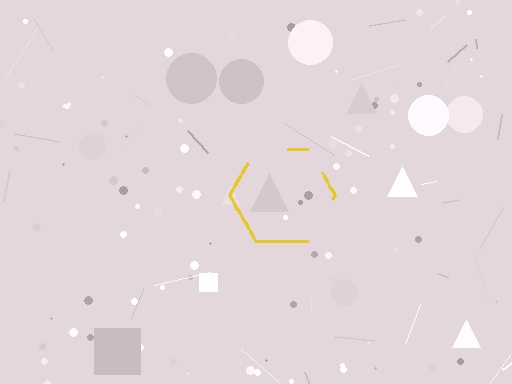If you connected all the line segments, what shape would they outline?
They would outline a hexagon.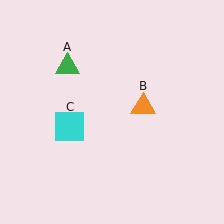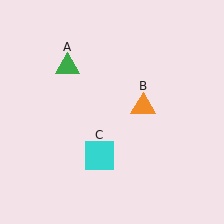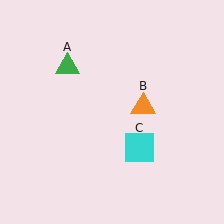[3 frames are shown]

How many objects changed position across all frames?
1 object changed position: cyan square (object C).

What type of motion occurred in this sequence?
The cyan square (object C) rotated counterclockwise around the center of the scene.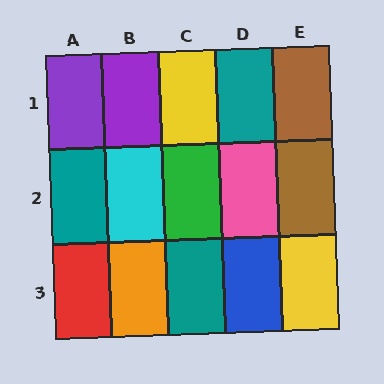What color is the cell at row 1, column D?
Teal.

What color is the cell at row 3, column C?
Teal.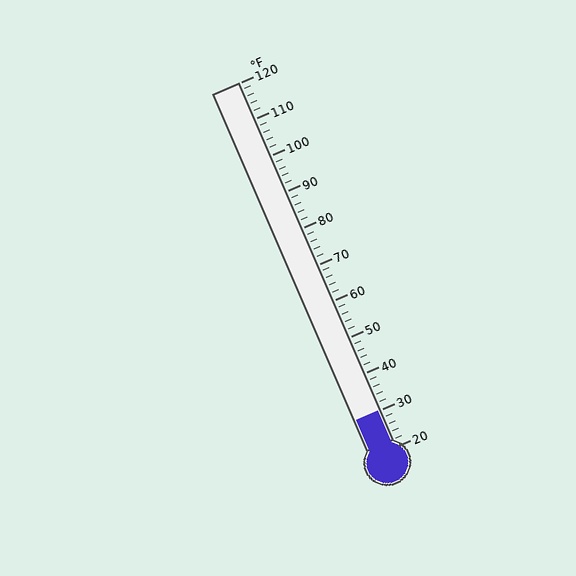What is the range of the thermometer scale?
The thermometer scale ranges from 20°F to 120°F.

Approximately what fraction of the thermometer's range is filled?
The thermometer is filled to approximately 10% of its range.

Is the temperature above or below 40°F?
The temperature is below 40°F.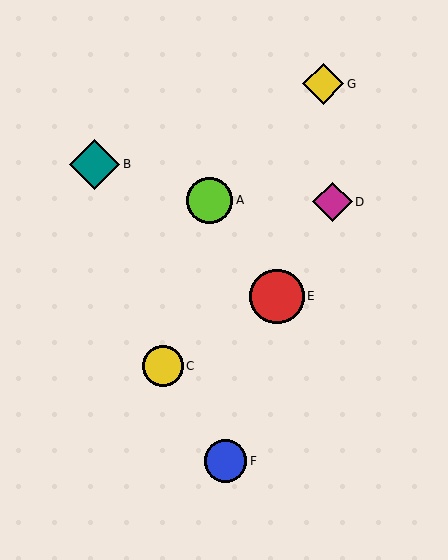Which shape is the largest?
The red circle (labeled E) is the largest.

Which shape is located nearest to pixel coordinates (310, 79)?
The yellow diamond (labeled G) at (323, 84) is nearest to that location.